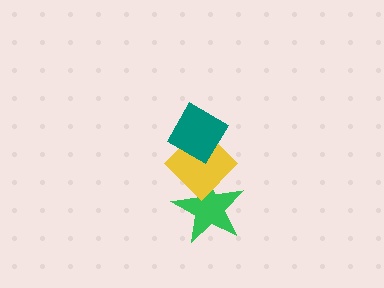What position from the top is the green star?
The green star is 3rd from the top.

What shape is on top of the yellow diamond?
The teal diamond is on top of the yellow diamond.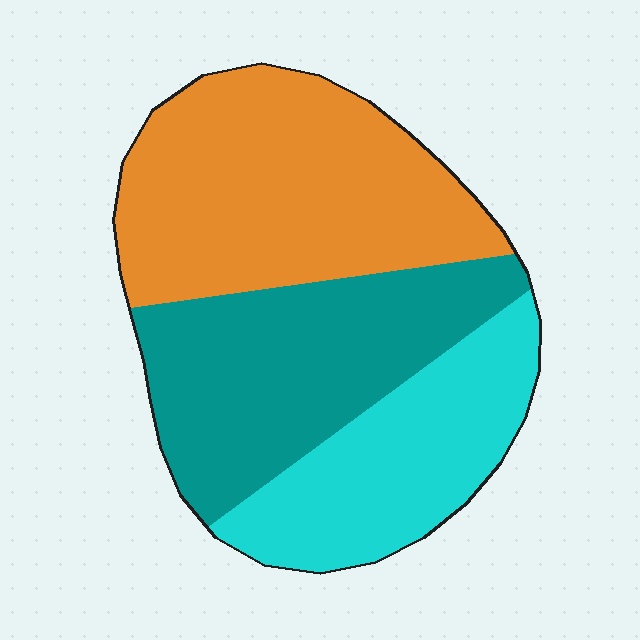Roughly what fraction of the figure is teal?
Teal takes up about one third (1/3) of the figure.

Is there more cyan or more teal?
Teal.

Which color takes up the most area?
Orange, at roughly 40%.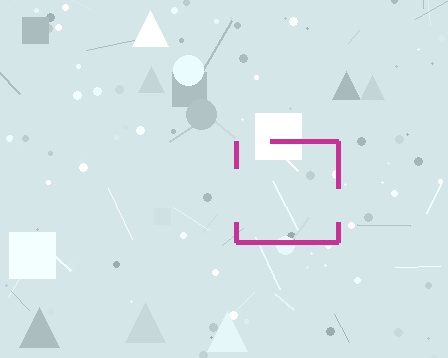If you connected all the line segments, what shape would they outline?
They would outline a square.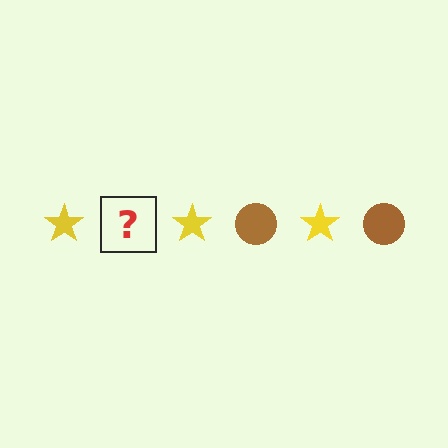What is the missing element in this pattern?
The missing element is a brown circle.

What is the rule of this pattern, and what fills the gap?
The rule is that the pattern alternates between yellow star and brown circle. The gap should be filled with a brown circle.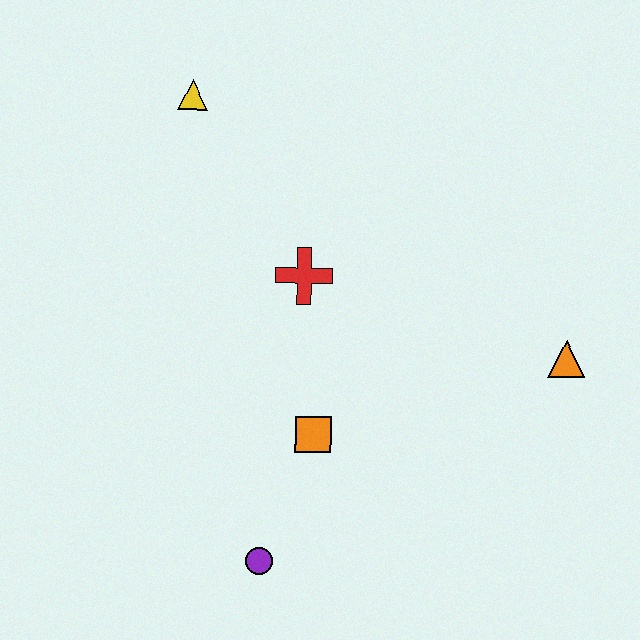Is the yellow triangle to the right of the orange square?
No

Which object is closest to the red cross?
The orange square is closest to the red cross.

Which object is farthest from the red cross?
The purple circle is farthest from the red cross.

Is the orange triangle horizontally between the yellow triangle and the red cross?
No